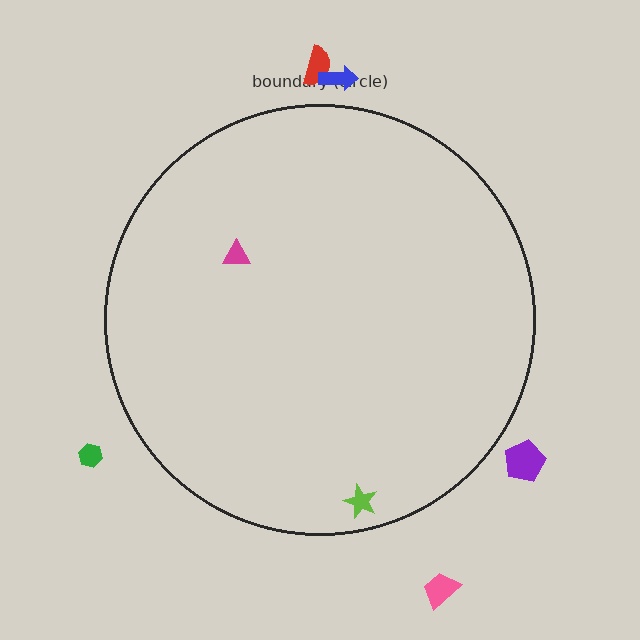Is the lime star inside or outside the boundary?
Inside.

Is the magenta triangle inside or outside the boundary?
Inside.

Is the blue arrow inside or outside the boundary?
Outside.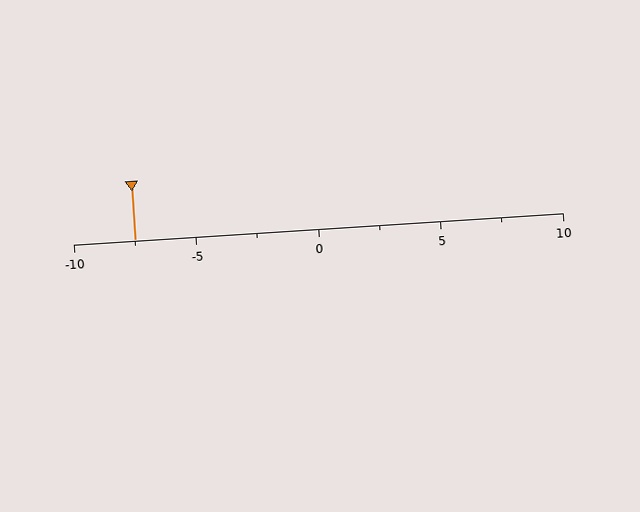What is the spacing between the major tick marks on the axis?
The major ticks are spaced 5 apart.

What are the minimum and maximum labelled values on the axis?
The axis runs from -10 to 10.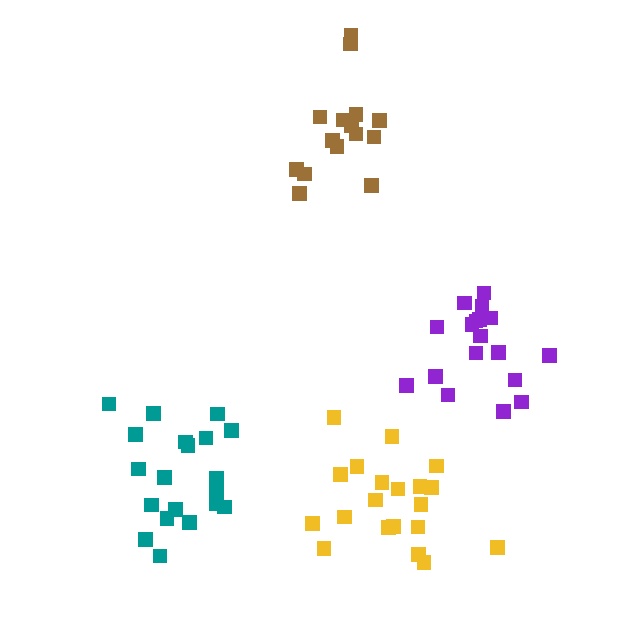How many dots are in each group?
Group 1: 20 dots, Group 2: 20 dots, Group 3: 18 dots, Group 4: 15 dots (73 total).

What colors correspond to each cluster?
The clusters are colored: teal, yellow, purple, brown.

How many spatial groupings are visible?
There are 4 spatial groupings.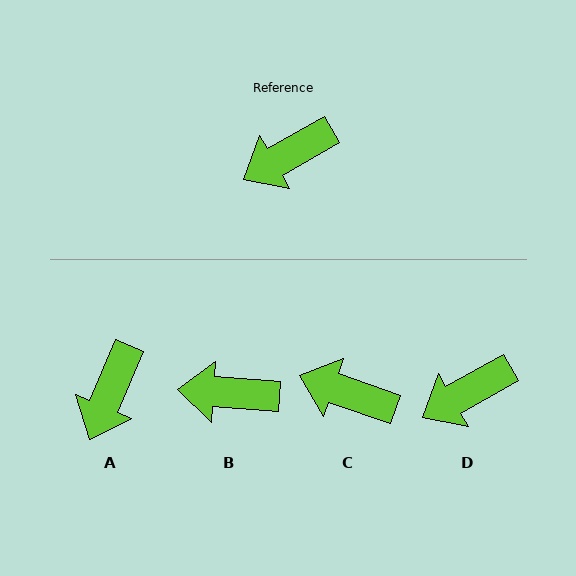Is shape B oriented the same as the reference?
No, it is off by about 34 degrees.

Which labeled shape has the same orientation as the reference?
D.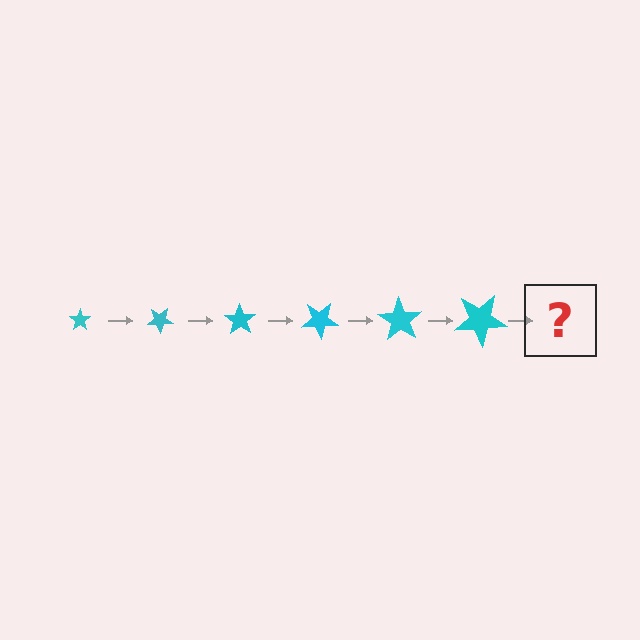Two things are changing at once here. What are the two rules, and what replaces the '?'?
The two rules are that the star grows larger each step and it rotates 35 degrees each step. The '?' should be a star, larger than the previous one and rotated 210 degrees from the start.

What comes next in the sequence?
The next element should be a star, larger than the previous one and rotated 210 degrees from the start.